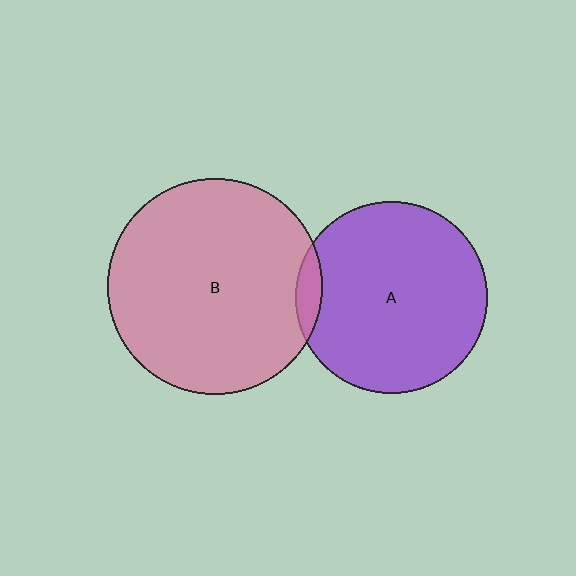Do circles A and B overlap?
Yes.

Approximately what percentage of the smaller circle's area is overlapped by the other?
Approximately 5%.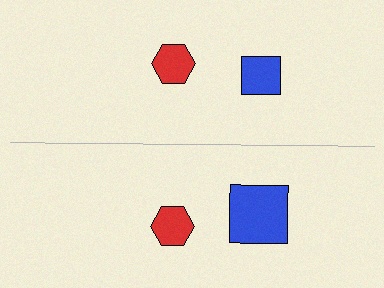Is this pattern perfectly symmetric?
No, the pattern is not perfectly symmetric. The blue square on the bottom side has a different size than its mirror counterpart.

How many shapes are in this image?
There are 4 shapes in this image.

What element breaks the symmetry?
The blue square on the bottom side has a different size than its mirror counterpart.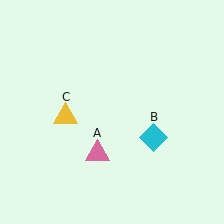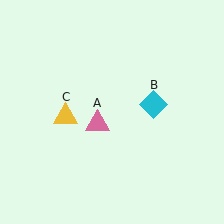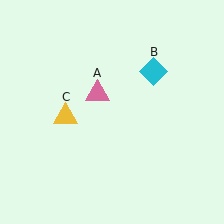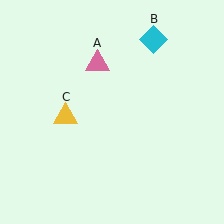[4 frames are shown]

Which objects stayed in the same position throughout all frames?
Yellow triangle (object C) remained stationary.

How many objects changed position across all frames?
2 objects changed position: pink triangle (object A), cyan diamond (object B).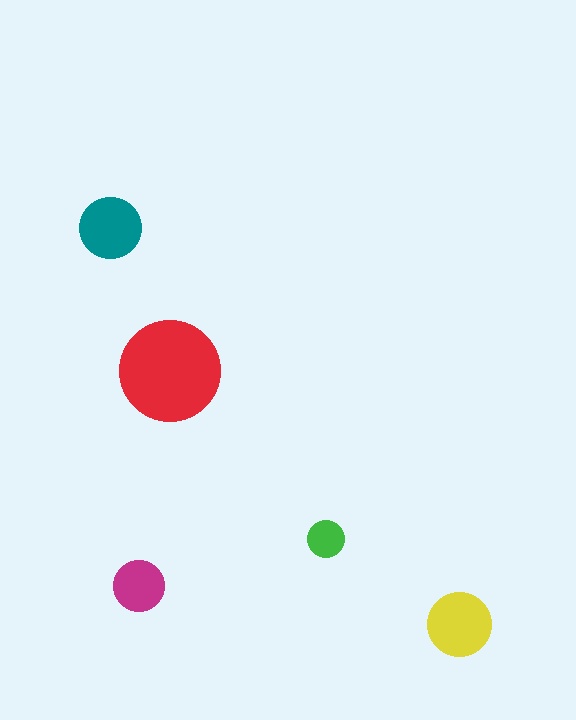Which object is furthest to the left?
The teal circle is leftmost.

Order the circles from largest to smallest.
the red one, the yellow one, the teal one, the magenta one, the green one.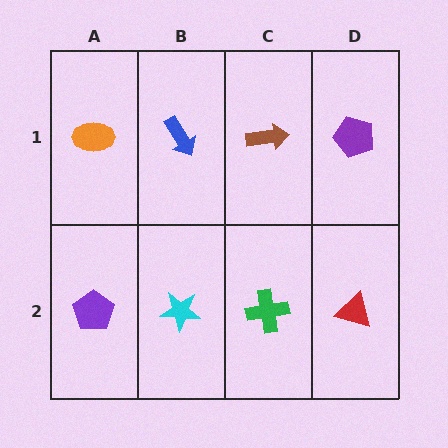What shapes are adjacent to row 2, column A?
An orange ellipse (row 1, column A), a cyan star (row 2, column B).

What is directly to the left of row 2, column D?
A green cross.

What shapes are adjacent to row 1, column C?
A green cross (row 2, column C), a blue arrow (row 1, column B), a purple pentagon (row 1, column D).